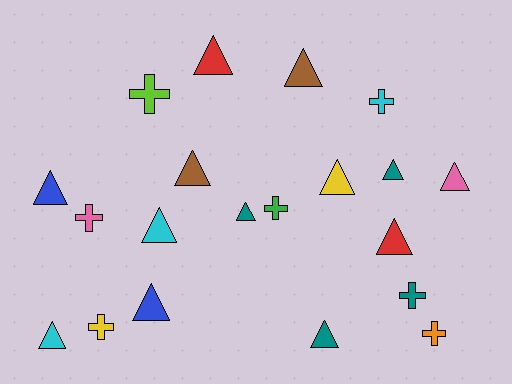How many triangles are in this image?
There are 13 triangles.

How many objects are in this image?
There are 20 objects.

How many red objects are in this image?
There are 2 red objects.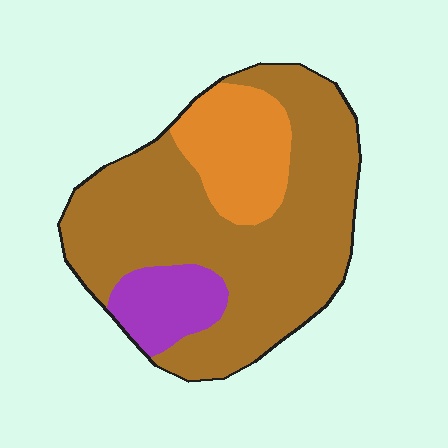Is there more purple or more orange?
Orange.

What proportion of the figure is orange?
Orange takes up between a sixth and a third of the figure.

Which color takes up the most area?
Brown, at roughly 70%.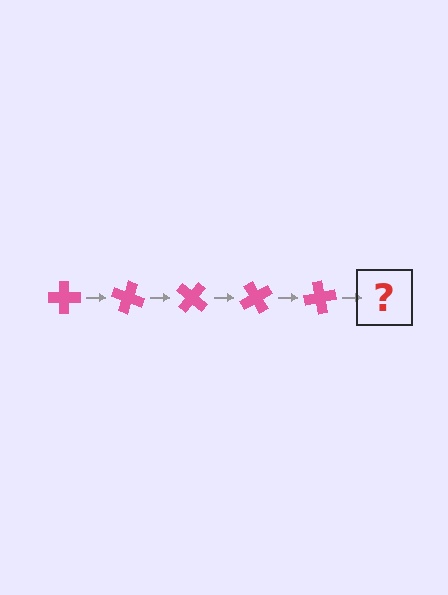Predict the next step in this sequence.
The next step is a pink cross rotated 100 degrees.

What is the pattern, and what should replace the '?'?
The pattern is that the cross rotates 20 degrees each step. The '?' should be a pink cross rotated 100 degrees.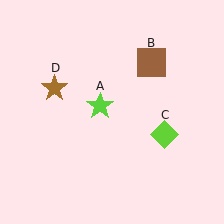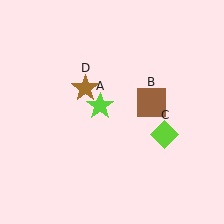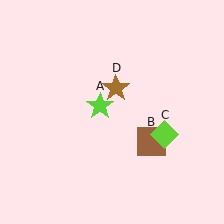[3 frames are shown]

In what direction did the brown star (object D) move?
The brown star (object D) moved right.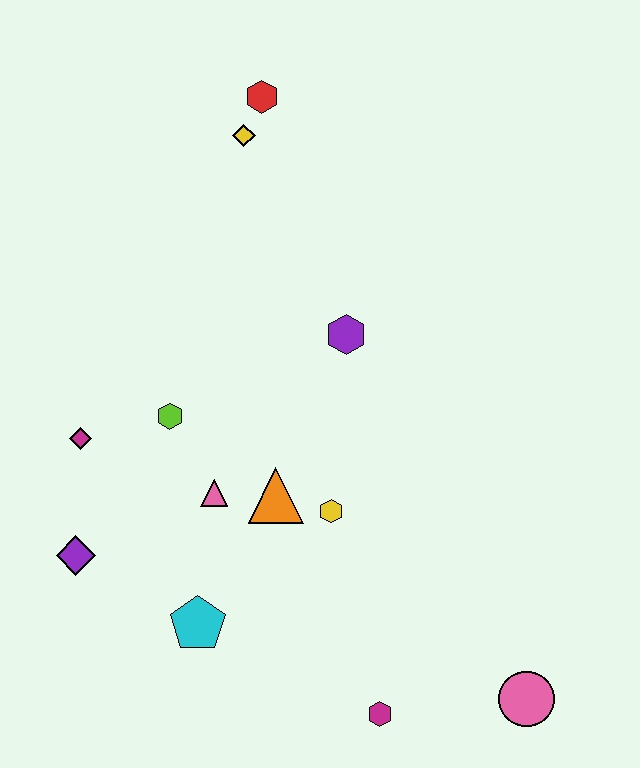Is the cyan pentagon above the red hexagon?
No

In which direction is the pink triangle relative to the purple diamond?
The pink triangle is to the right of the purple diamond.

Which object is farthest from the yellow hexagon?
The red hexagon is farthest from the yellow hexagon.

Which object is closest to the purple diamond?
The magenta diamond is closest to the purple diamond.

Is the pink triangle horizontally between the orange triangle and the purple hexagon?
No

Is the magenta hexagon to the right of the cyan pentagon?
Yes